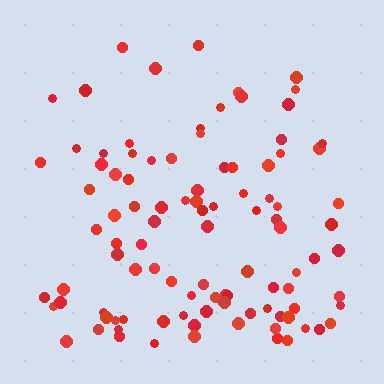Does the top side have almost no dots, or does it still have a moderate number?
Still a moderate number, just noticeably fewer than the bottom.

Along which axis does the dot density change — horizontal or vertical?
Vertical.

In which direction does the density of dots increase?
From top to bottom, with the bottom side densest.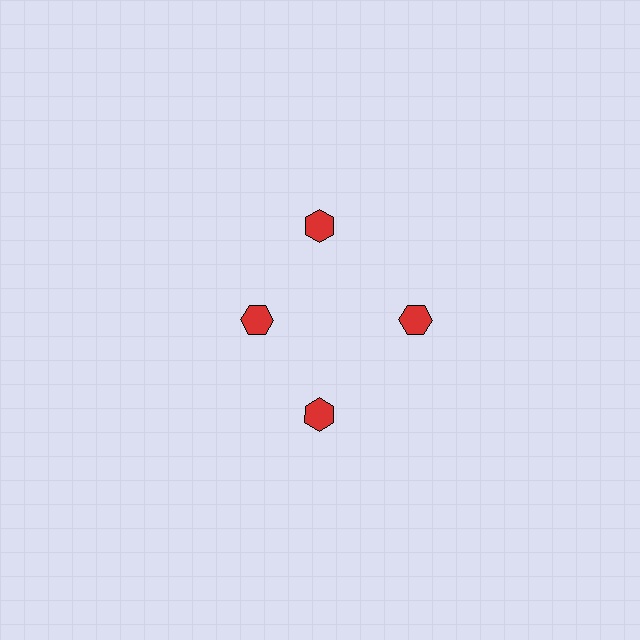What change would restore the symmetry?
The symmetry would be restored by moving it outward, back onto the ring so that all 4 hexagons sit at equal angles and equal distance from the center.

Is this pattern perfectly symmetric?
No. The 4 red hexagons are arranged in a ring, but one element near the 9 o'clock position is pulled inward toward the center, breaking the 4-fold rotational symmetry.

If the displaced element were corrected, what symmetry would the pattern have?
It would have 4-fold rotational symmetry — the pattern would map onto itself every 90 degrees.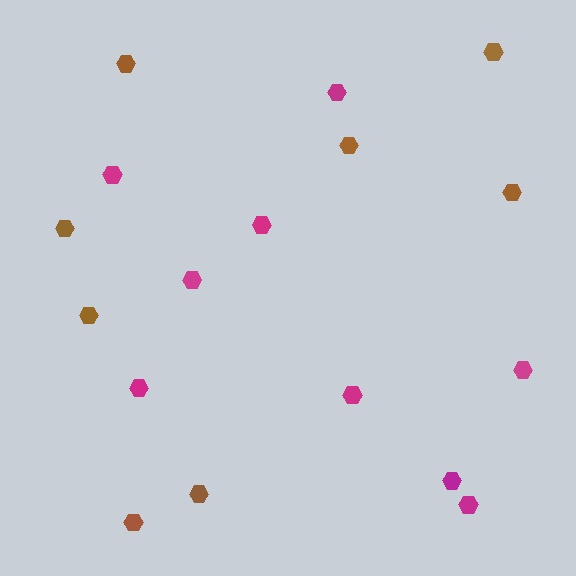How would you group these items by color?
There are 2 groups: one group of brown hexagons (8) and one group of magenta hexagons (9).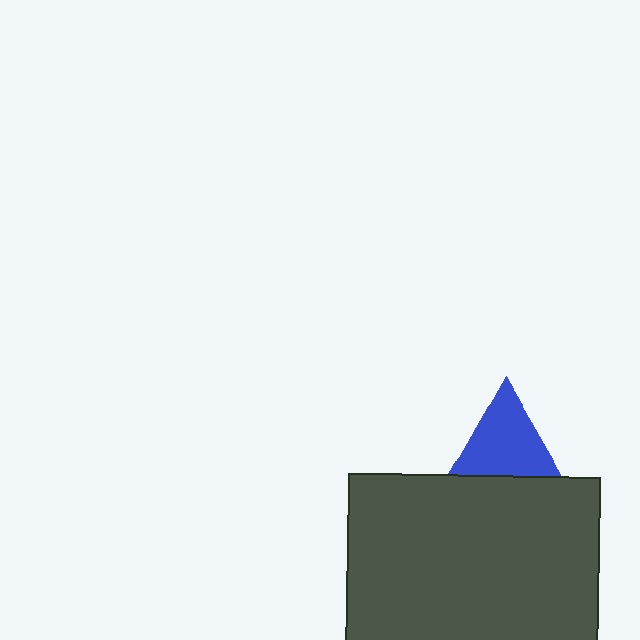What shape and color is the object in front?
The object in front is a dark gray rectangle.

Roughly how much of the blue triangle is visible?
Most of it is visible (roughly 69%).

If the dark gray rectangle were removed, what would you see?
You would see the complete blue triangle.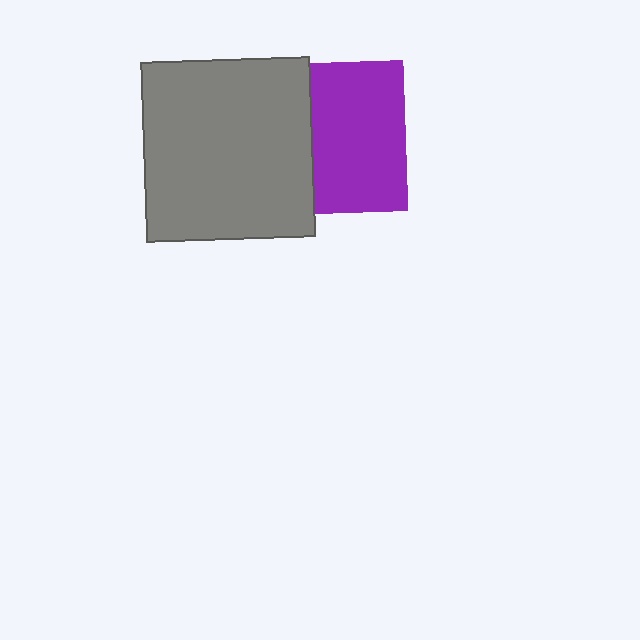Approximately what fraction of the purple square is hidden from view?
Roughly 39% of the purple square is hidden behind the gray rectangle.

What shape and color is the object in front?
The object in front is a gray rectangle.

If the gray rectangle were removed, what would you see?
You would see the complete purple square.